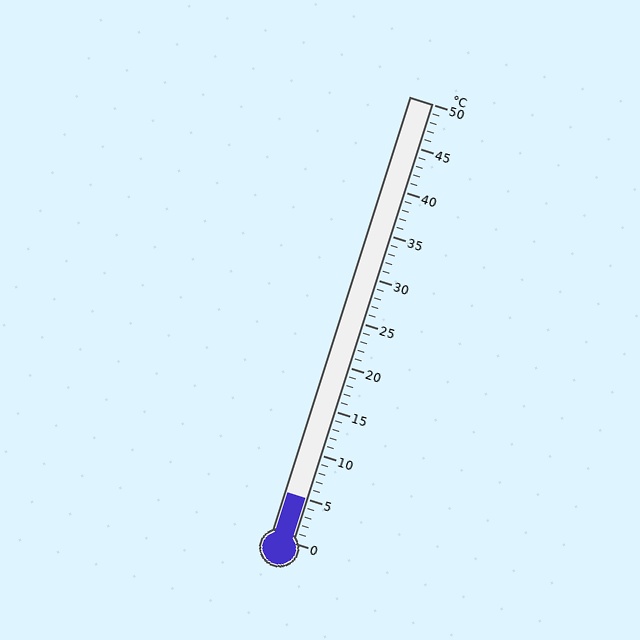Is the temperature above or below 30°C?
The temperature is below 30°C.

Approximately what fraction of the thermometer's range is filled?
The thermometer is filled to approximately 10% of its range.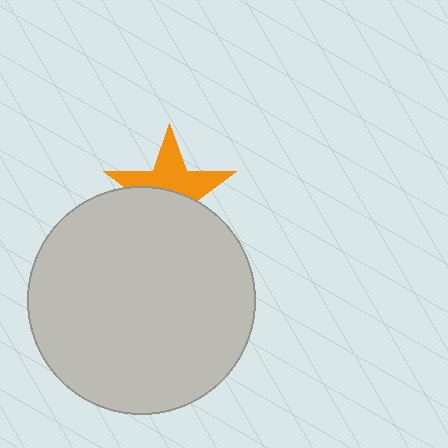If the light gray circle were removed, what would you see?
You would see the complete orange star.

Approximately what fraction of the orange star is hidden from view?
Roughly 49% of the orange star is hidden behind the light gray circle.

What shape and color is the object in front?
The object in front is a light gray circle.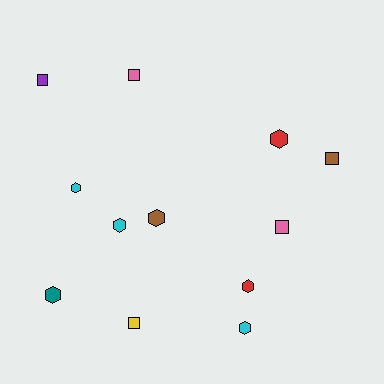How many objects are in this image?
There are 12 objects.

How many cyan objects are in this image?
There are 3 cyan objects.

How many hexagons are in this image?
There are 7 hexagons.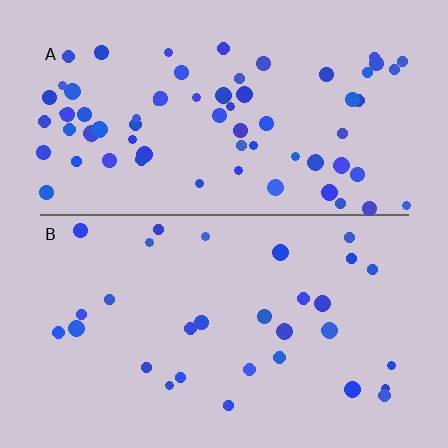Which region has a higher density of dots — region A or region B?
A (the top).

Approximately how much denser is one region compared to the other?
Approximately 2.2× — region A over region B.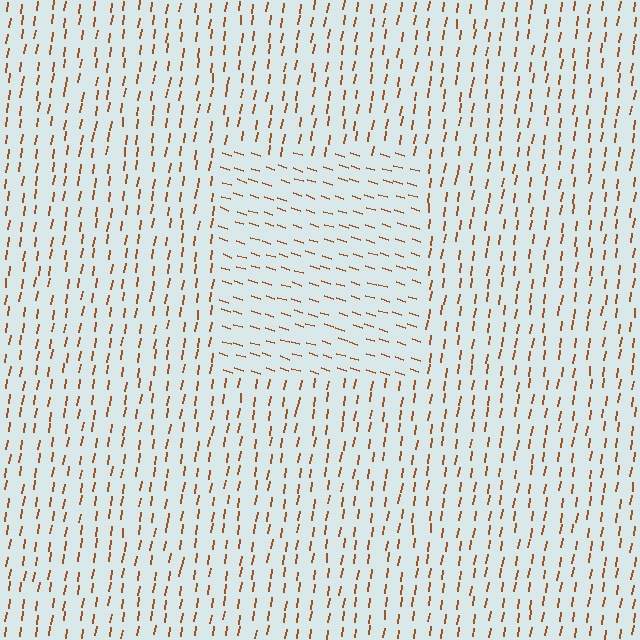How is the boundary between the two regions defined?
The boundary is defined purely by a change in line orientation (approximately 80 degrees difference). All lines are the same color and thickness.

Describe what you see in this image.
The image is filled with small brown line segments. A rectangle region in the image has lines oriented differently from the surrounding lines, creating a visible texture boundary.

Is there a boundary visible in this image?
Yes, there is a texture boundary formed by a change in line orientation.